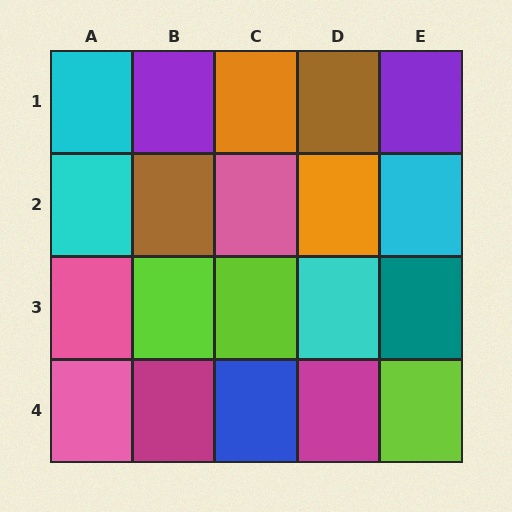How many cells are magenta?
2 cells are magenta.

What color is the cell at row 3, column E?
Teal.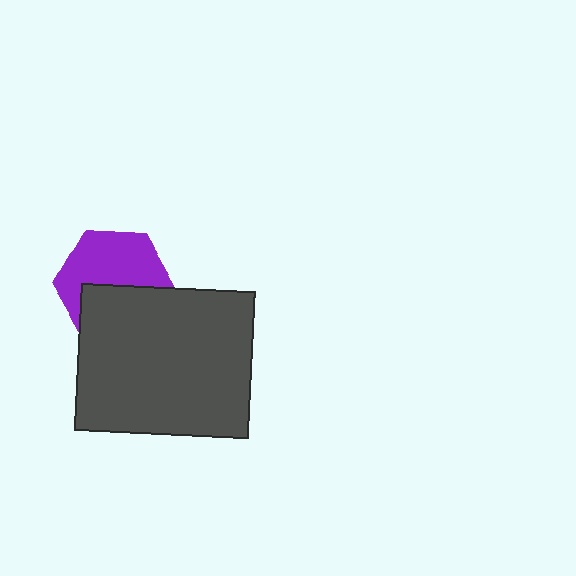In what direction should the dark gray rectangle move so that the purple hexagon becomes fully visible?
The dark gray rectangle should move down. That is the shortest direction to clear the overlap and leave the purple hexagon fully visible.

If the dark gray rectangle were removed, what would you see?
You would see the complete purple hexagon.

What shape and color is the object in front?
The object in front is a dark gray rectangle.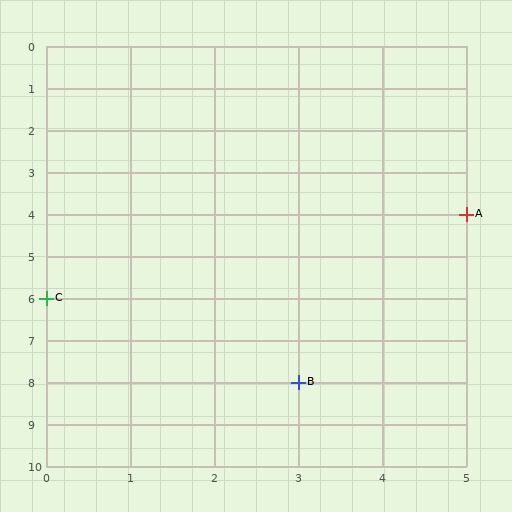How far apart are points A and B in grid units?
Points A and B are 2 columns and 4 rows apart (about 4.5 grid units diagonally).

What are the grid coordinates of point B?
Point B is at grid coordinates (3, 8).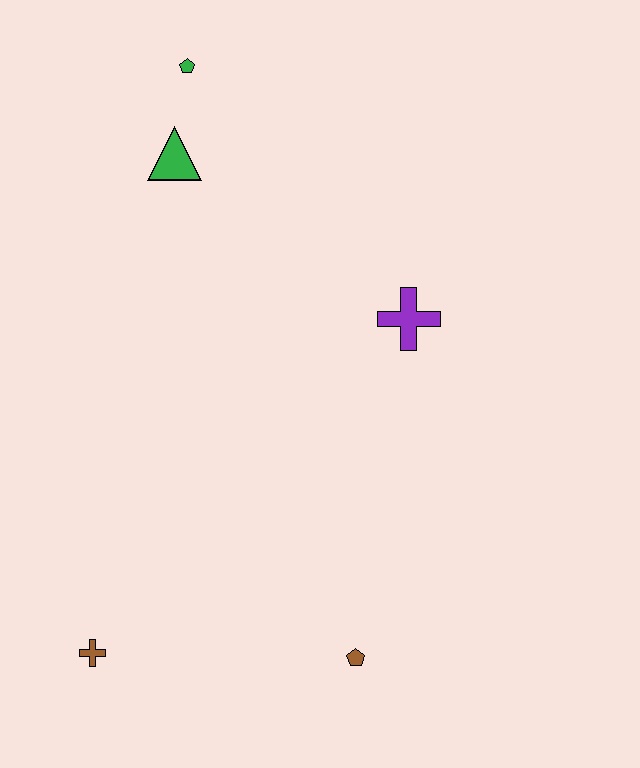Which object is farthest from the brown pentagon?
The green pentagon is farthest from the brown pentagon.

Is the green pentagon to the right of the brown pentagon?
No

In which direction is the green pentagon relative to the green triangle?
The green pentagon is above the green triangle.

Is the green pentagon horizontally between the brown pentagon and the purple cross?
No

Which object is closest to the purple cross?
The green triangle is closest to the purple cross.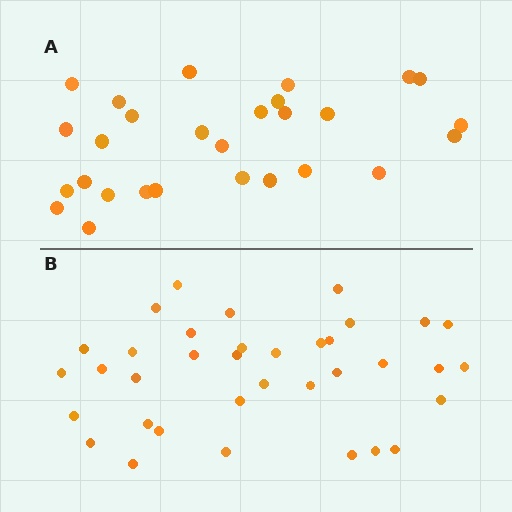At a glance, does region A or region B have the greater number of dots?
Region B (the bottom region) has more dots.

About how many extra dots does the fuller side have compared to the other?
Region B has roughly 8 or so more dots than region A.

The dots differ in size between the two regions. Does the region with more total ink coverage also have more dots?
No. Region A has more total ink coverage because its dots are larger, but region B actually contains more individual dots. Total area can be misleading — the number of items is what matters here.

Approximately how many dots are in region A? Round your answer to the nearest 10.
About 30 dots. (The exact count is 28, which rounds to 30.)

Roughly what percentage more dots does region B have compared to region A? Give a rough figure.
About 30% more.